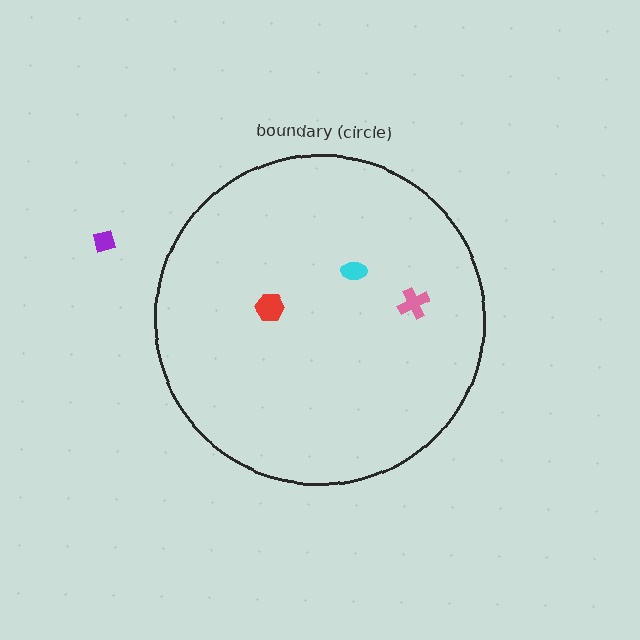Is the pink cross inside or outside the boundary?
Inside.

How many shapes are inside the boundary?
3 inside, 1 outside.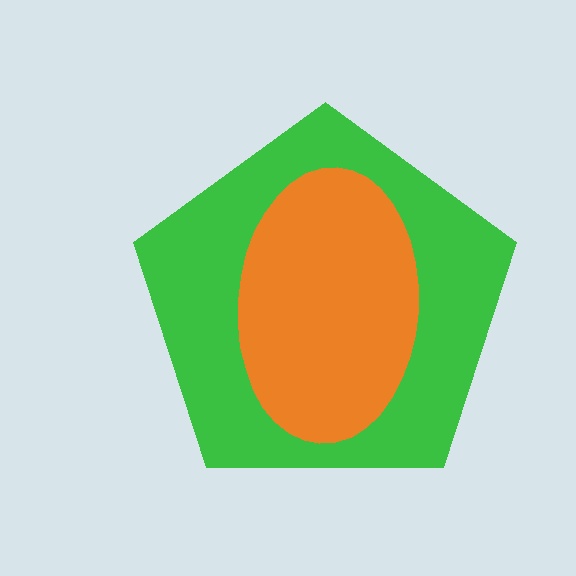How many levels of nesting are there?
2.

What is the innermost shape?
The orange ellipse.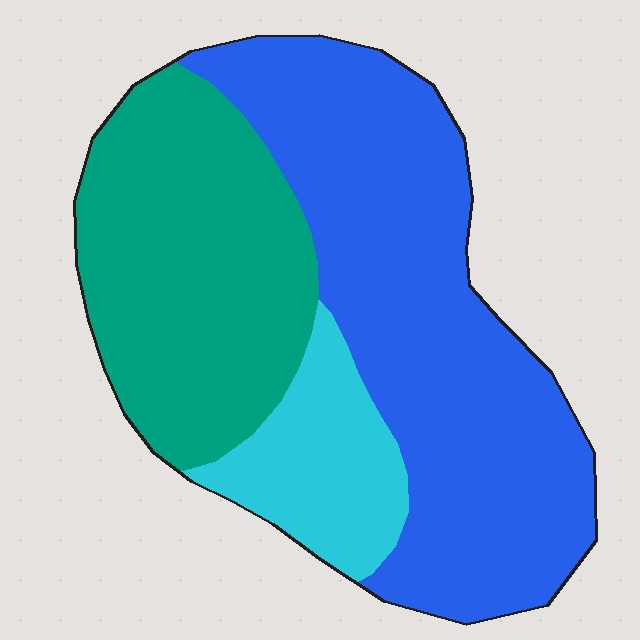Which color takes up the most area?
Blue, at roughly 50%.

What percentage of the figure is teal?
Teal covers around 35% of the figure.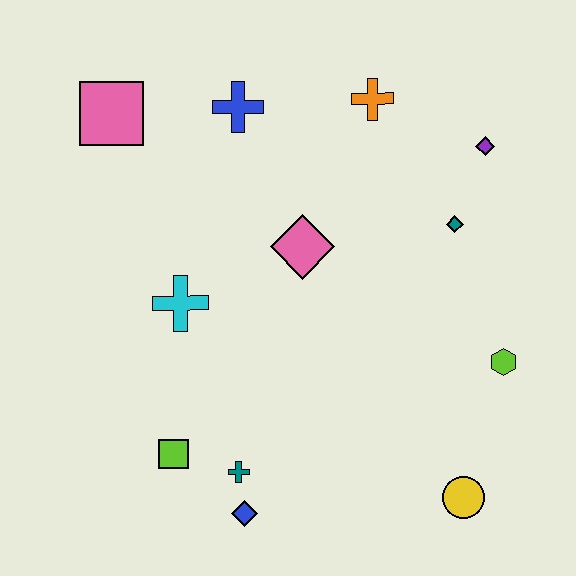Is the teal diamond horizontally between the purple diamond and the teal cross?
Yes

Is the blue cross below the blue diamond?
No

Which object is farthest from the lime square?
The purple diamond is farthest from the lime square.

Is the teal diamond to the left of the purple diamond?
Yes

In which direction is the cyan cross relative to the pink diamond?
The cyan cross is to the left of the pink diamond.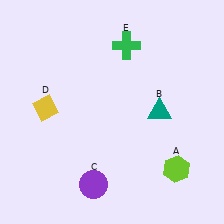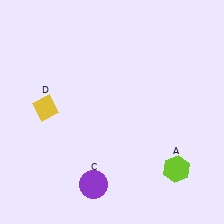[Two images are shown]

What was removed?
The teal triangle (B), the green cross (E) were removed in Image 2.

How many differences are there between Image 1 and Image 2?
There are 2 differences between the two images.